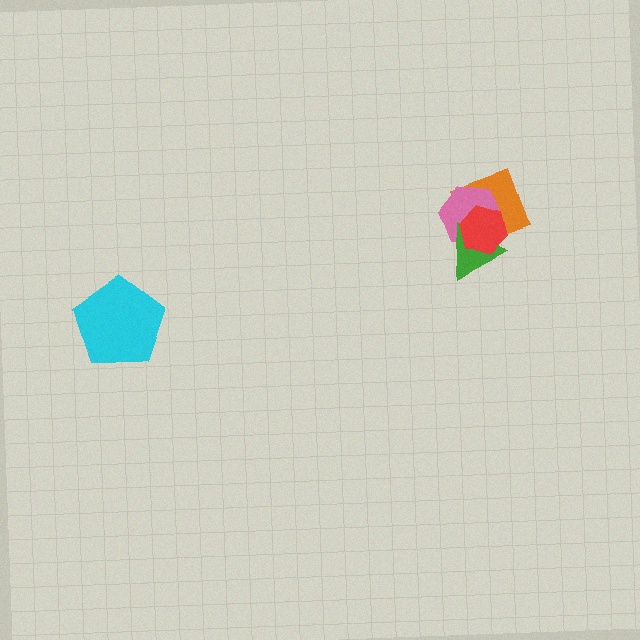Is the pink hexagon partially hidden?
Yes, it is partially covered by another shape.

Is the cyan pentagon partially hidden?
No, no other shape covers it.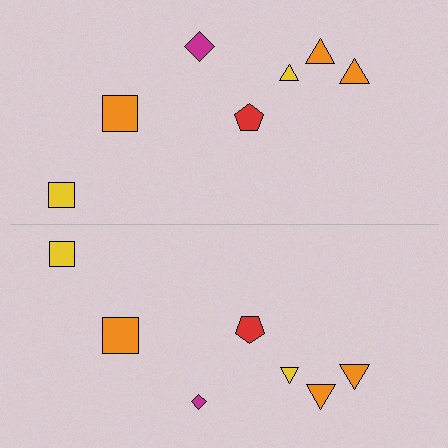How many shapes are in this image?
There are 14 shapes in this image.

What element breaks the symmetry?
The magenta diamond on the bottom side has a different size than its mirror counterpart.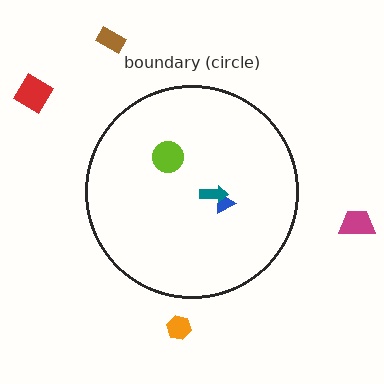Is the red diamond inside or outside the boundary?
Outside.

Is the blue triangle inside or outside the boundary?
Inside.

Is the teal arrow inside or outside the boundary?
Inside.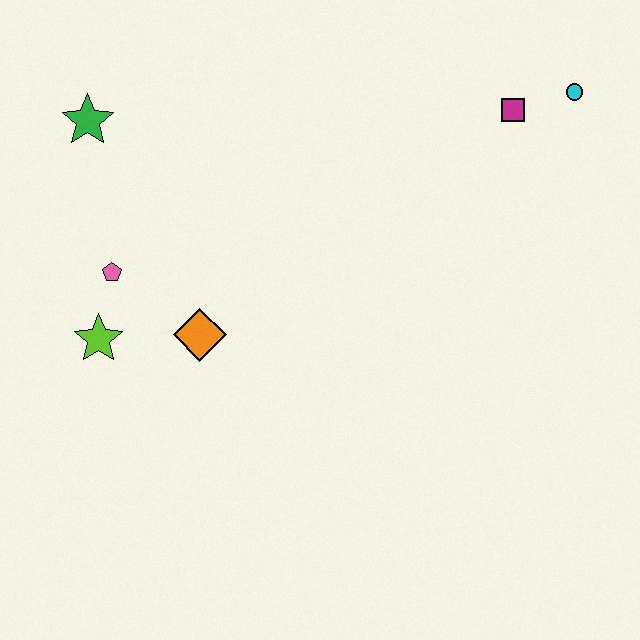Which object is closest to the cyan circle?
The magenta square is closest to the cyan circle.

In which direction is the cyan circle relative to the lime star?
The cyan circle is to the right of the lime star.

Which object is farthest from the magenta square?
The lime star is farthest from the magenta square.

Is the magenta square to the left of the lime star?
No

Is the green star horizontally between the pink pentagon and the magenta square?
No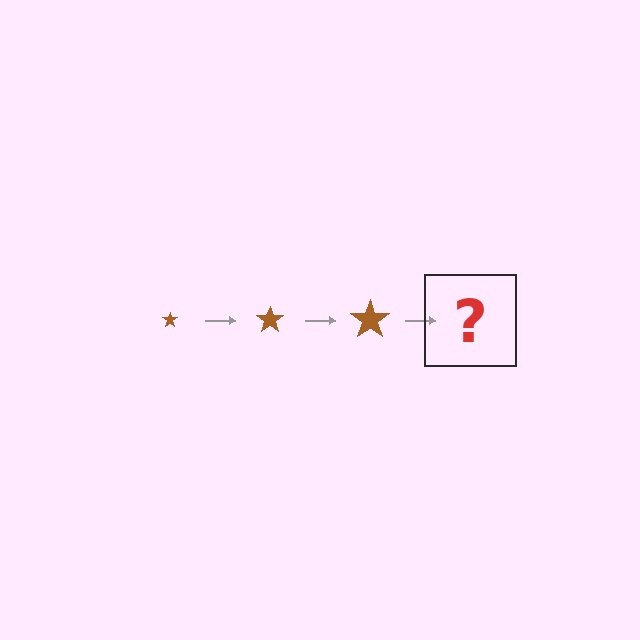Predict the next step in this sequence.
The next step is a brown star, larger than the previous one.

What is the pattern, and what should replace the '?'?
The pattern is that the star gets progressively larger each step. The '?' should be a brown star, larger than the previous one.